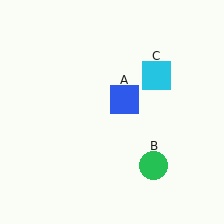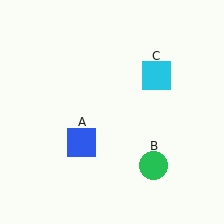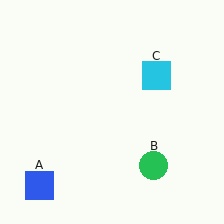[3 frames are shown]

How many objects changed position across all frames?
1 object changed position: blue square (object A).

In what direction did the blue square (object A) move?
The blue square (object A) moved down and to the left.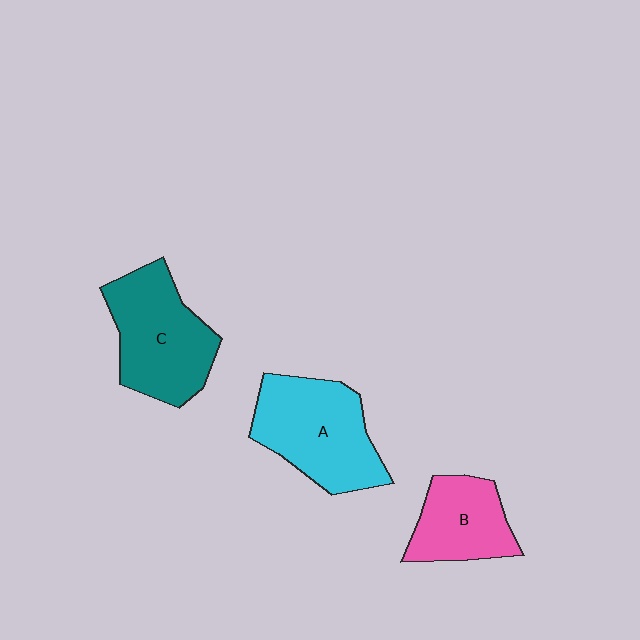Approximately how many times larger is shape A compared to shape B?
Approximately 1.5 times.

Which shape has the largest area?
Shape A (cyan).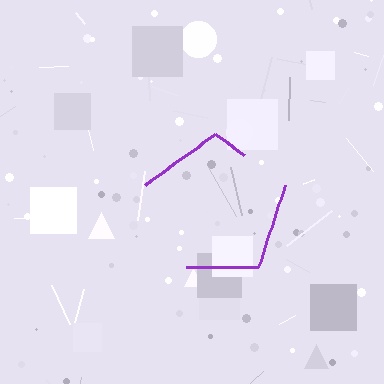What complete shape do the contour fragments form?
The contour fragments form a pentagon.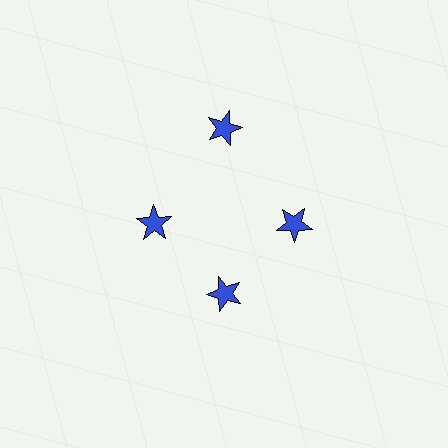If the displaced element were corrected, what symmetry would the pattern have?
It would have 4-fold rotational symmetry — the pattern would map onto itself every 90 degrees.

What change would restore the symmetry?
The symmetry would be restored by moving it inward, back onto the ring so that all 4 stars sit at equal angles and equal distance from the center.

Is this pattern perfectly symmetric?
No. The 4 blue stars are arranged in a ring, but one element near the 12 o'clock position is pushed outward from the center, breaking the 4-fold rotational symmetry.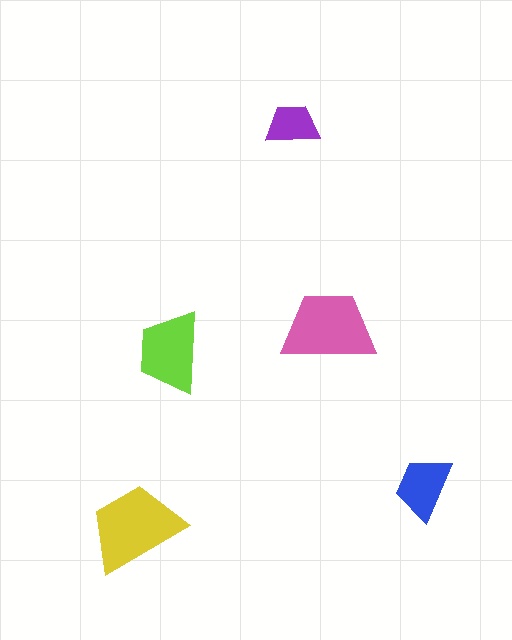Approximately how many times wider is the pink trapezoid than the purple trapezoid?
About 1.5 times wider.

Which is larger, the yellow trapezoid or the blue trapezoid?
The yellow one.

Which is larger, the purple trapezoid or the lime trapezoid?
The lime one.